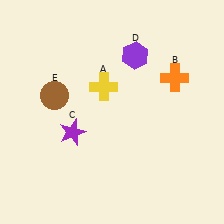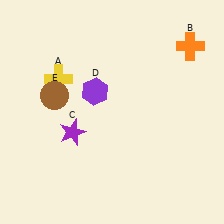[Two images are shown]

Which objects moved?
The objects that moved are: the yellow cross (A), the orange cross (B), the purple hexagon (D).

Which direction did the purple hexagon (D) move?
The purple hexagon (D) moved left.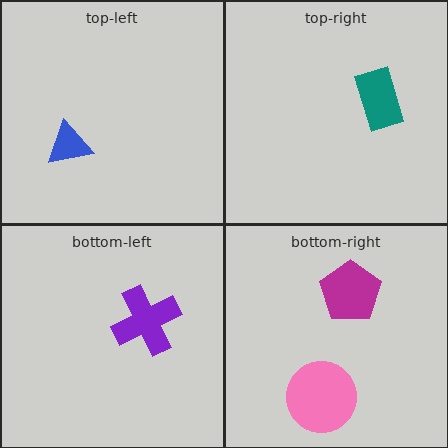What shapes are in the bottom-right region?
The pink circle, the magenta pentagon.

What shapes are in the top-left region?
The blue triangle.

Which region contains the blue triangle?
The top-left region.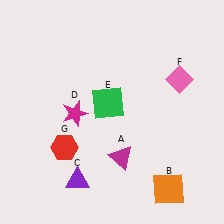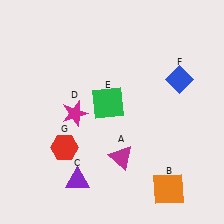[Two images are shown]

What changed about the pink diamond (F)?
In Image 1, F is pink. In Image 2, it changed to blue.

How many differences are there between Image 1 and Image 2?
There is 1 difference between the two images.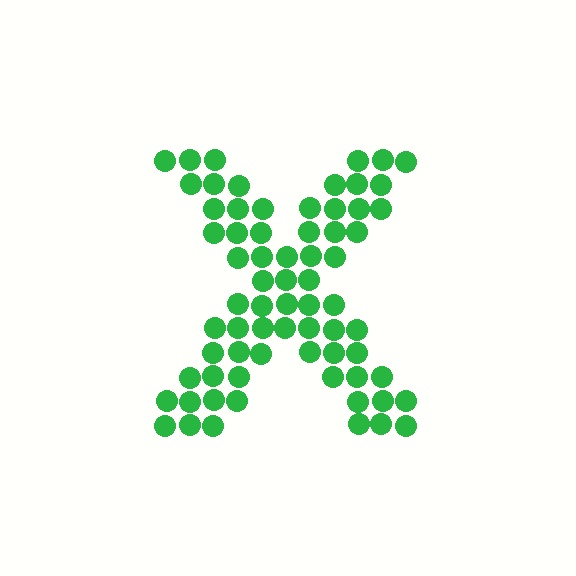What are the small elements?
The small elements are circles.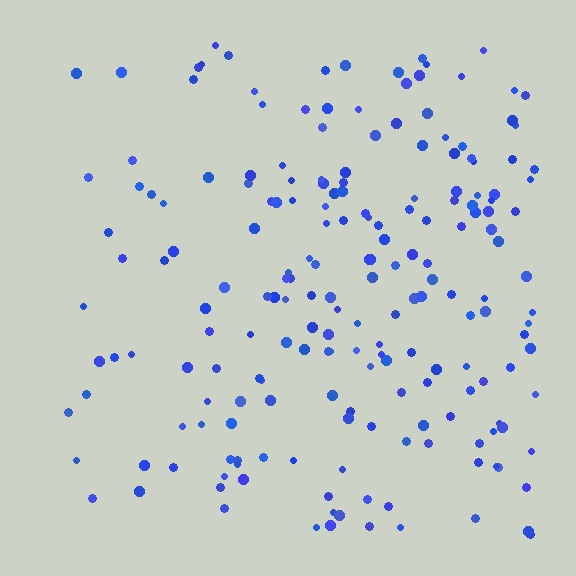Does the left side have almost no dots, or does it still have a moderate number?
Still a moderate number, just noticeably fewer than the right.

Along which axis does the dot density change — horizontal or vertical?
Horizontal.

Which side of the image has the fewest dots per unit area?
The left.